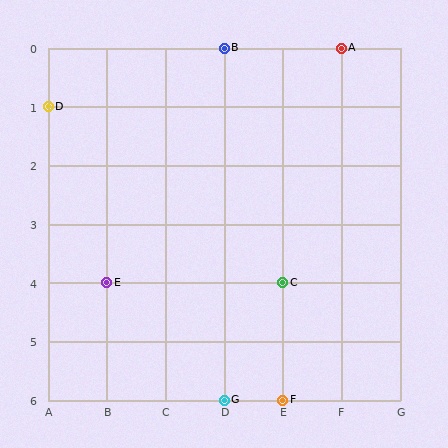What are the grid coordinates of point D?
Point D is at grid coordinates (A, 1).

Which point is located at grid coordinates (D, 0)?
Point B is at (D, 0).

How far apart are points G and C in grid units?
Points G and C are 1 column and 2 rows apart (about 2.2 grid units diagonally).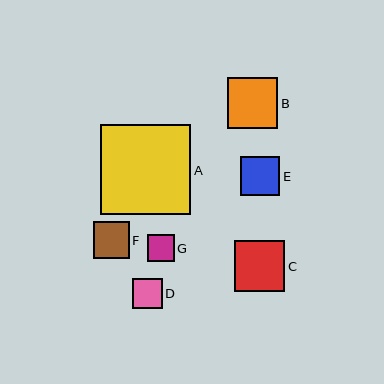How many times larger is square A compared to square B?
Square A is approximately 1.8 times the size of square B.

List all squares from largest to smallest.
From largest to smallest: A, B, C, E, F, D, G.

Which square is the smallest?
Square G is the smallest with a size of approximately 27 pixels.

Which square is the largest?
Square A is the largest with a size of approximately 90 pixels.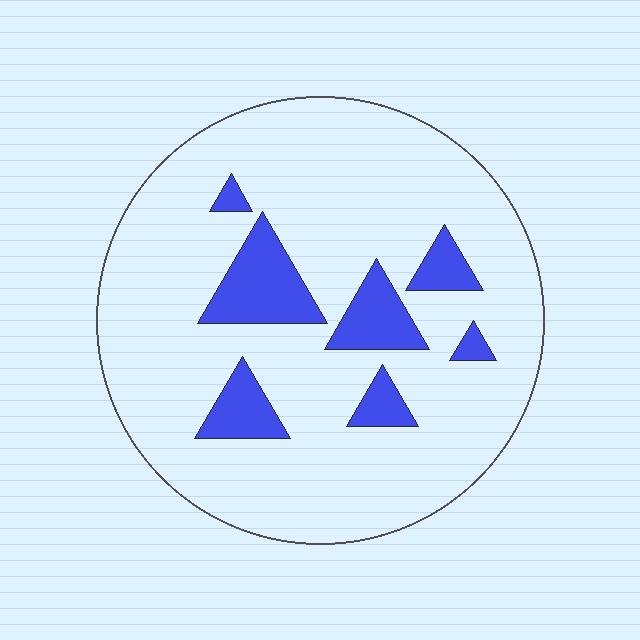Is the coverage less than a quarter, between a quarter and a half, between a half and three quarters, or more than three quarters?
Less than a quarter.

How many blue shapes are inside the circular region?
7.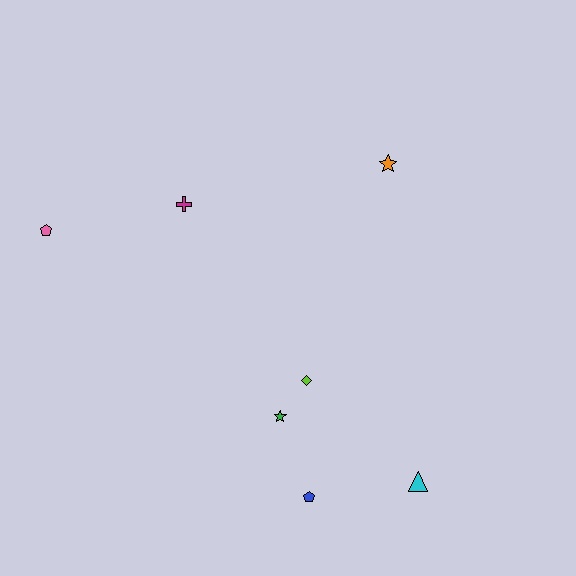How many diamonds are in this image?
There is 1 diamond.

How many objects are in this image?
There are 7 objects.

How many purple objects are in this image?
There are no purple objects.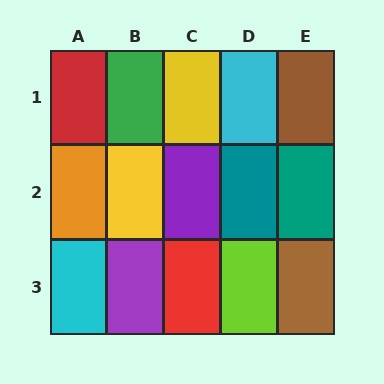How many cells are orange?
1 cell is orange.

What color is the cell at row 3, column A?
Cyan.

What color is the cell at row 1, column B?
Green.